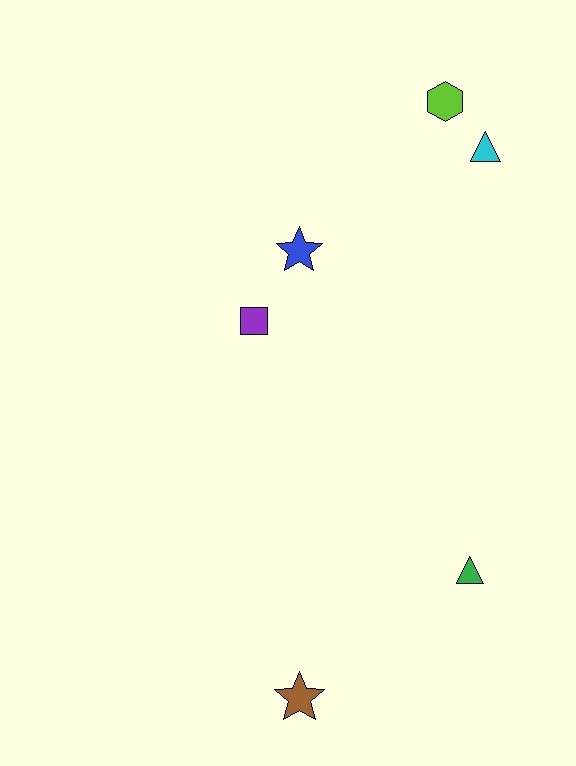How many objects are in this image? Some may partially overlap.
There are 6 objects.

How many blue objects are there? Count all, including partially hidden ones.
There is 1 blue object.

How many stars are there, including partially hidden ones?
There are 2 stars.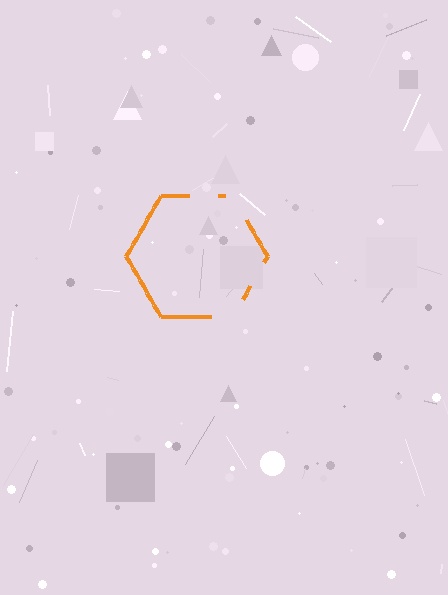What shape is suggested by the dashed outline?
The dashed outline suggests a hexagon.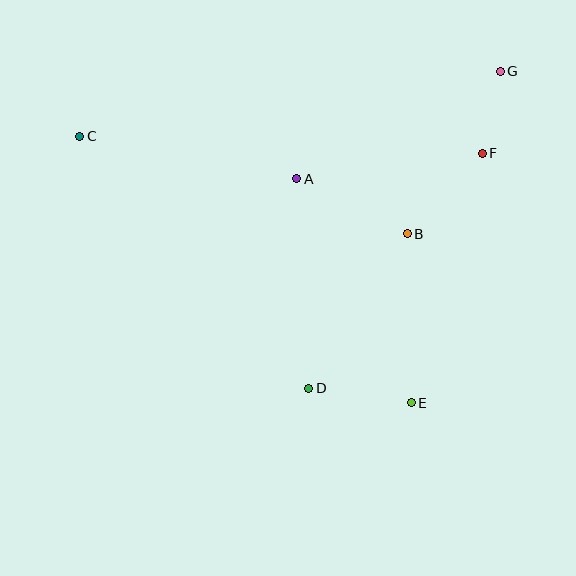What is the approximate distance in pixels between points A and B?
The distance between A and B is approximately 123 pixels.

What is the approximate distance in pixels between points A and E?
The distance between A and E is approximately 252 pixels.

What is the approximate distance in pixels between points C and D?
The distance between C and D is approximately 341 pixels.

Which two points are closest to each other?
Points F and G are closest to each other.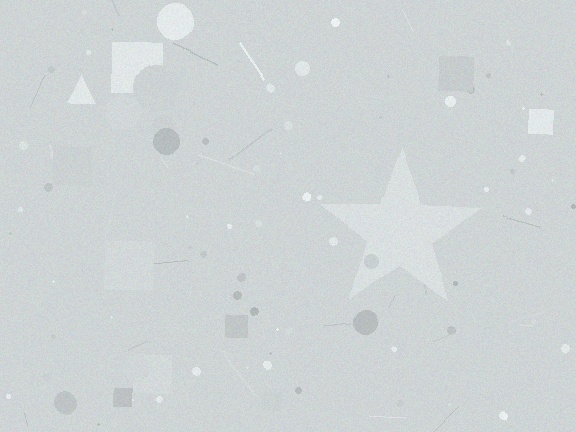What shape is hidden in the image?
A star is hidden in the image.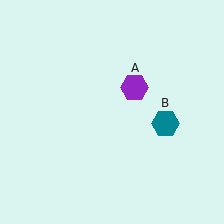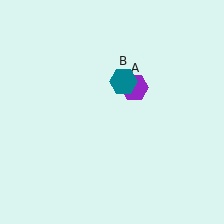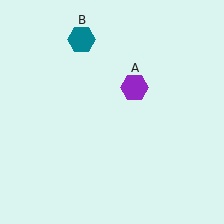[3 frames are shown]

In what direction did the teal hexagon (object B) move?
The teal hexagon (object B) moved up and to the left.